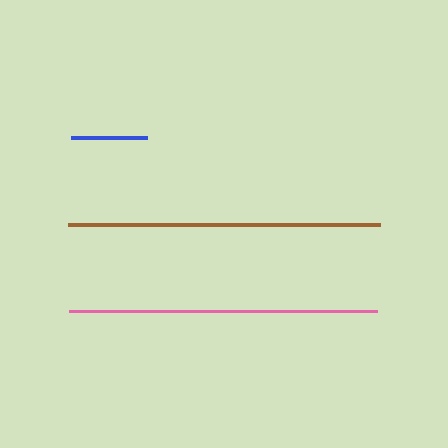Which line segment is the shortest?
The blue line is the shortest at approximately 76 pixels.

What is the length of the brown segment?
The brown segment is approximately 312 pixels long.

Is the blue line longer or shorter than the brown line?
The brown line is longer than the blue line.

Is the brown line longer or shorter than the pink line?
The brown line is longer than the pink line.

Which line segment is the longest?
The brown line is the longest at approximately 312 pixels.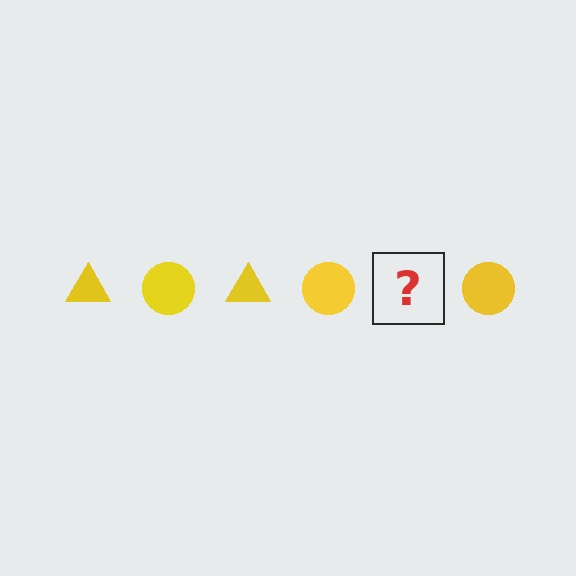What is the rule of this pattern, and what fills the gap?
The rule is that the pattern cycles through triangle, circle shapes in yellow. The gap should be filled with a yellow triangle.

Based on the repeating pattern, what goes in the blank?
The blank should be a yellow triangle.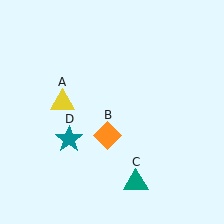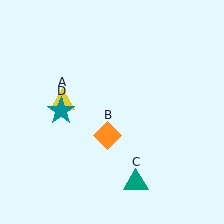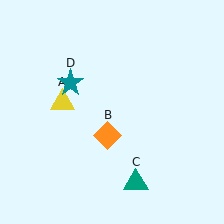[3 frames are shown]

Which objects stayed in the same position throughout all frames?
Yellow triangle (object A) and orange diamond (object B) and teal triangle (object C) remained stationary.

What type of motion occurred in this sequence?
The teal star (object D) rotated clockwise around the center of the scene.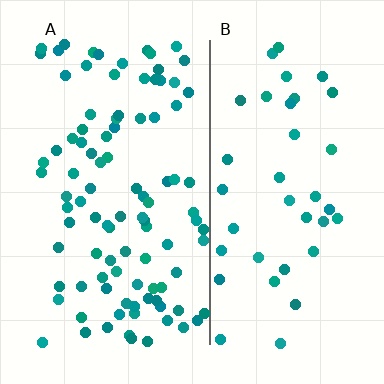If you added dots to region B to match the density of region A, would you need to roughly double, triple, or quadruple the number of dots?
Approximately double.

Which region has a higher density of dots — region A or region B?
A (the left).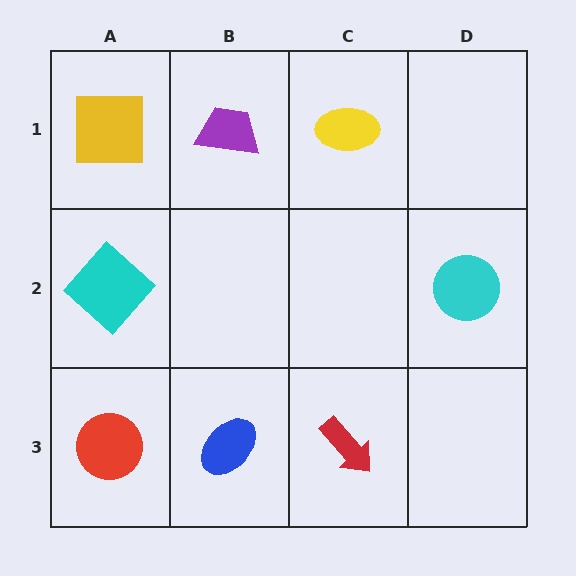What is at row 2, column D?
A cyan circle.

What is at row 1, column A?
A yellow square.